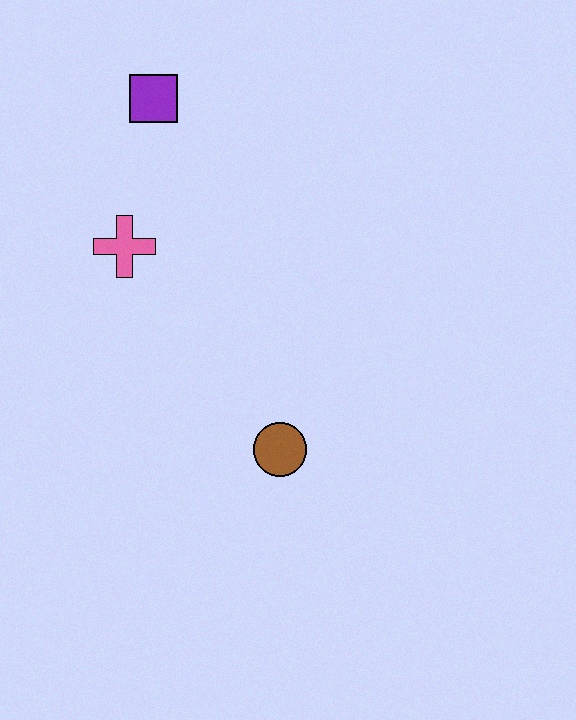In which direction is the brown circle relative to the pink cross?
The brown circle is below the pink cross.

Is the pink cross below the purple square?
Yes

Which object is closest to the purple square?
The pink cross is closest to the purple square.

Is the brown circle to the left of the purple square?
No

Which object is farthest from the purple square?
The brown circle is farthest from the purple square.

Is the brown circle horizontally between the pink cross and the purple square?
No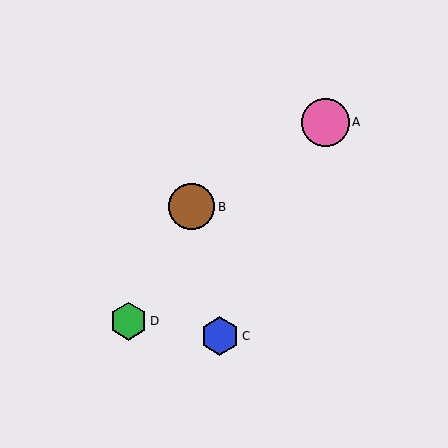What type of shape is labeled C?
Shape C is a blue hexagon.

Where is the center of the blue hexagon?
The center of the blue hexagon is at (220, 336).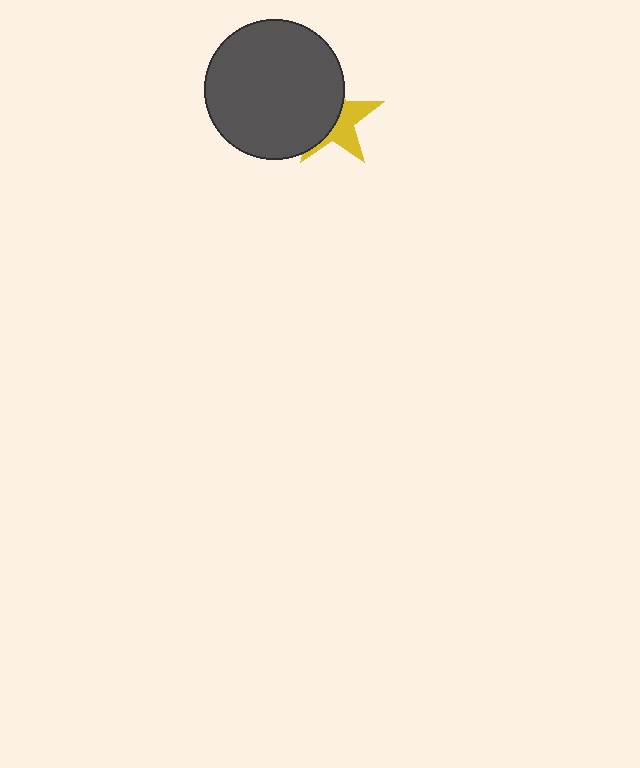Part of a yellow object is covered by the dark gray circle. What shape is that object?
It is a star.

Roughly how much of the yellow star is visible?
A small part of it is visible (roughly 44%).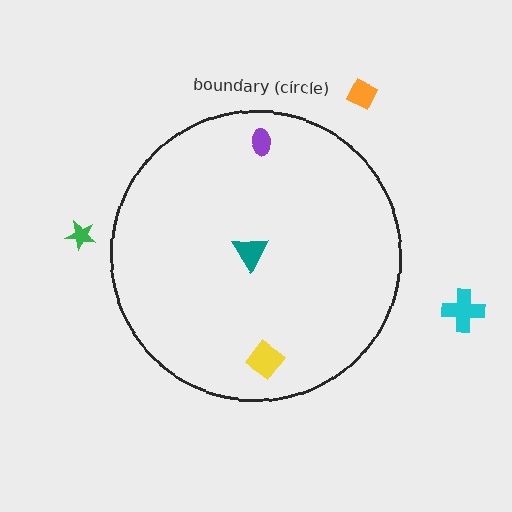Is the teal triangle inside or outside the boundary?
Inside.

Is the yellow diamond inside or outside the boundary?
Inside.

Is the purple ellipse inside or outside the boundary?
Inside.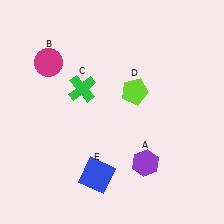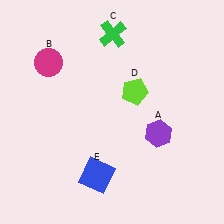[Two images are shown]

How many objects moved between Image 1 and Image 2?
2 objects moved between the two images.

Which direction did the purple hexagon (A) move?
The purple hexagon (A) moved up.